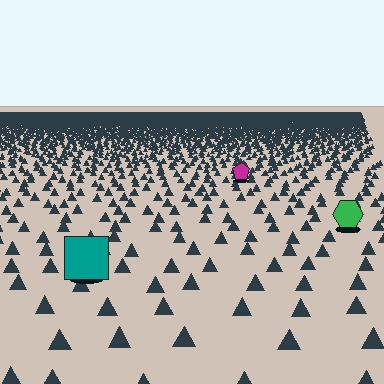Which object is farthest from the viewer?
The magenta pentagon is farthest from the viewer. It appears smaller and the ground texture around it is denser.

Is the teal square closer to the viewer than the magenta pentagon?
Yes. The teal square is closer — you can tell from the texture gradient: the ground texture is coarser near it.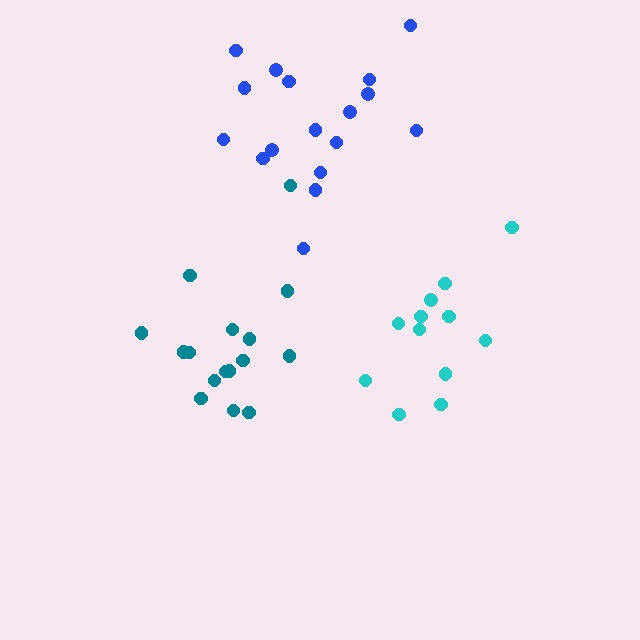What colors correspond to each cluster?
The clusters are colored: teal, blue, cyan.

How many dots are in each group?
Group 1: 16 dots, Group 2: 17 dots, Group 3: 12 dots (45 total).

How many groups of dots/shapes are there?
There are 3 groups.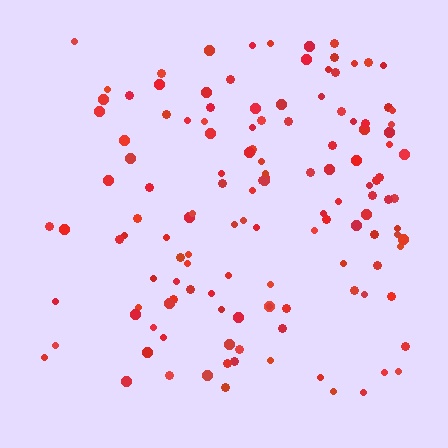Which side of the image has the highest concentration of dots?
The right.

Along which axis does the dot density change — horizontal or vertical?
Horizontal.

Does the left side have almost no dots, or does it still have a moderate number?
Still a moderate number, just noticeably fewer than the right.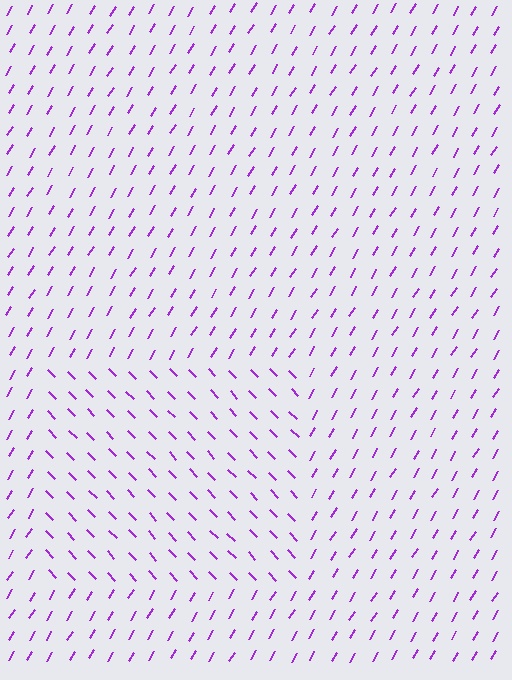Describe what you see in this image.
The image is filled with small purple line segments. A rectangle region in the image has lines oriented differently from the surrounding lines, creating a visible texture boundary.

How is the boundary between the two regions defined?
The boundary is defined purely by a change in line orientation (approximately 74 degrees difference). All lines are the same color and thickness.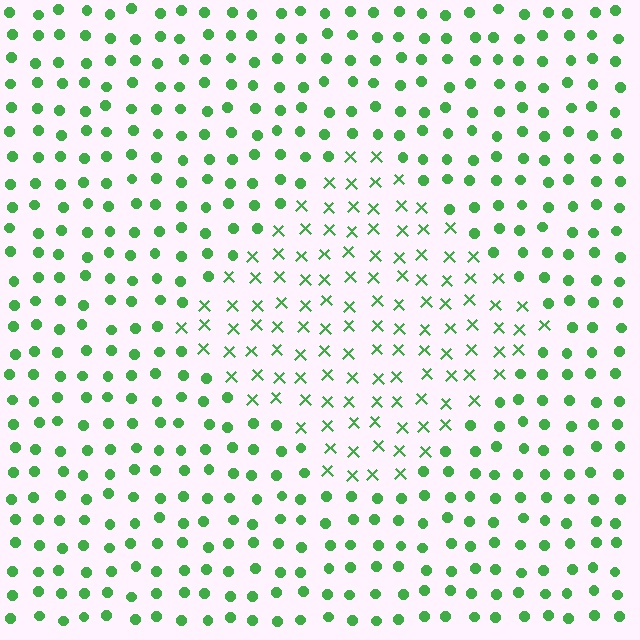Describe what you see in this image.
The image is filled with small green elements arranged in a uniform grid. A diamond-shaped region contains X marks, while the surrounding area contains circles. The boundary is defined purely by the change in element shape.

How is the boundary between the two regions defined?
The boundary is defined by a change in element shape: X marks inside vs. circles outside. All elements share the same color and spacing.